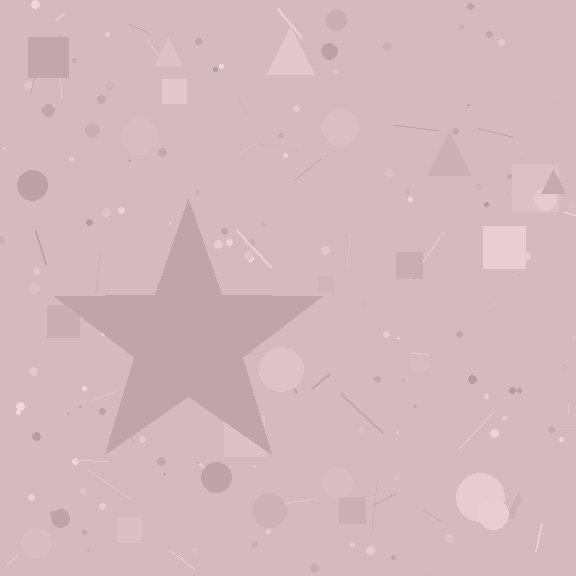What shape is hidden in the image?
A star is hidden in the image.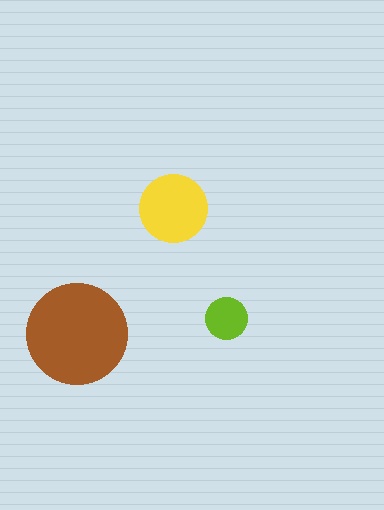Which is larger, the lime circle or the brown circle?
The brown one.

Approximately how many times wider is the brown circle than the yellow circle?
About 1.5 times wider.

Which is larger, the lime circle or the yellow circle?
The yellow one.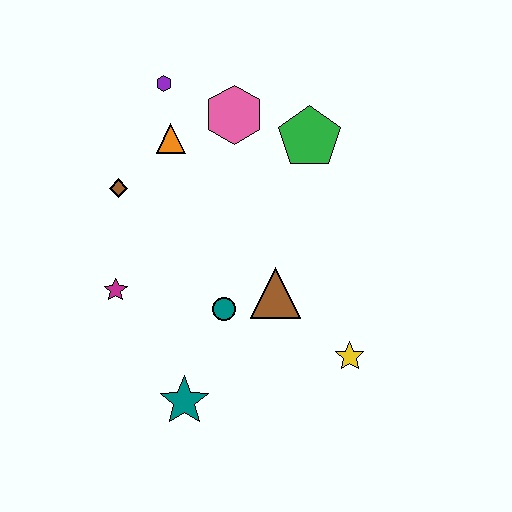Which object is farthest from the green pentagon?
The teal star is farthest from the green pentagon.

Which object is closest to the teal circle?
The brown triangle is closest to the teal circle.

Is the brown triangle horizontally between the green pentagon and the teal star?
Yes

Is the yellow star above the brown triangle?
No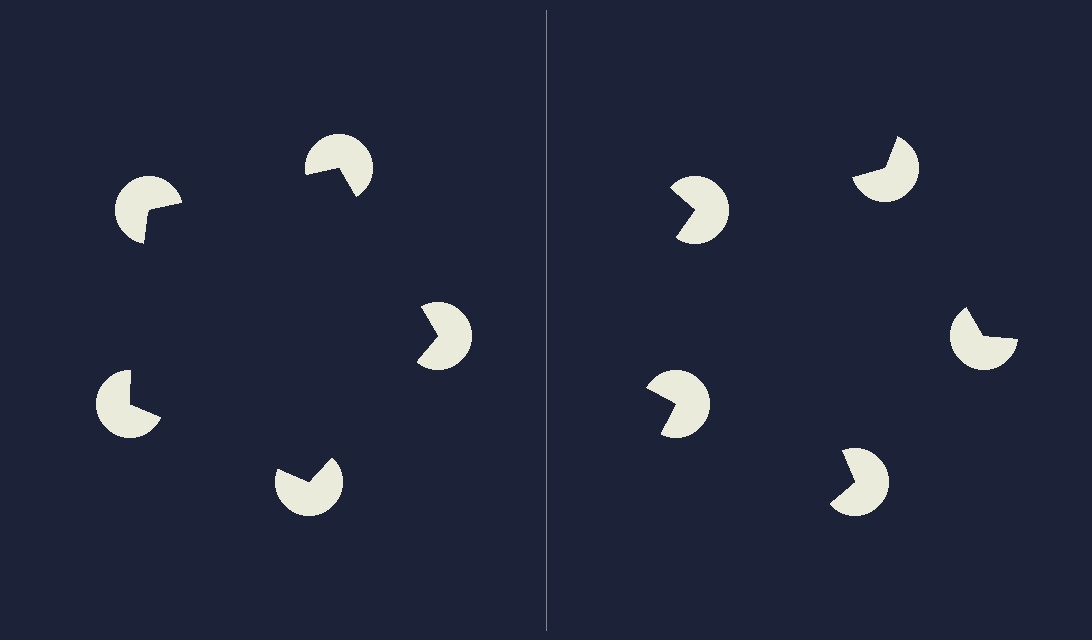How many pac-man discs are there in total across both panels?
10 — 5 on each side.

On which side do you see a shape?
An illusory pentagon appears on the left side. On the right side the wedge cuts are rotated, so no coherent shape forms.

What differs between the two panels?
The pac-man discs are positioned identically on both sides; only the wedge orientations differ. On the left they align to a pentagon; on the right they are misaligned.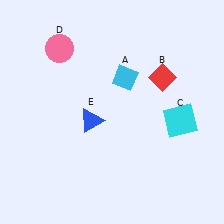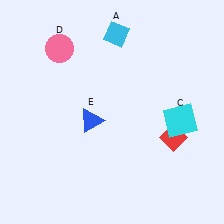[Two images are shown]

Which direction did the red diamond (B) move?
The red diamond (B) moved down.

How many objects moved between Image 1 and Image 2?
2 objects moved between the two images.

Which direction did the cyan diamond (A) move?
The cyan diamond (A) moved up.